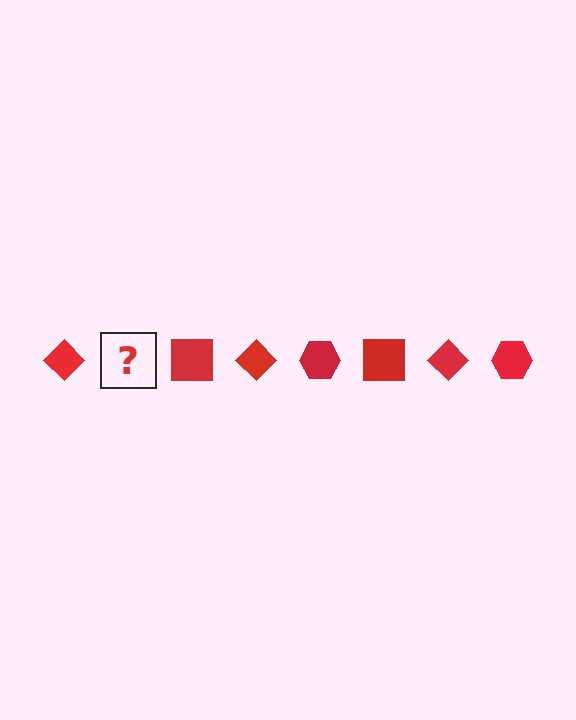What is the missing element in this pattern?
The missing element is a red hexagon.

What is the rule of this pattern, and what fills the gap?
The rule is that the pattern cycles through diamond, hexagon, square shapes in red. The gap should be filled with a red hexagon.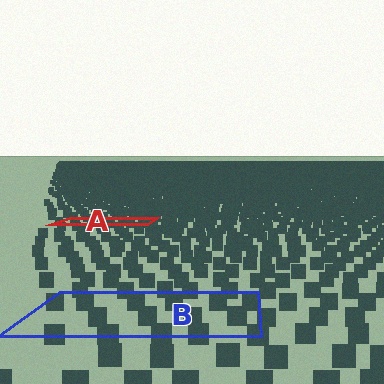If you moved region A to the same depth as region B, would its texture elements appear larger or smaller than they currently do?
They would appear larger. At a closer depth, the same texture elements are projected at a bigger on-screen size.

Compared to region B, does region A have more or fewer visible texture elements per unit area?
Region A has more texture elements per unit area — they are packed more densely because it is farther away.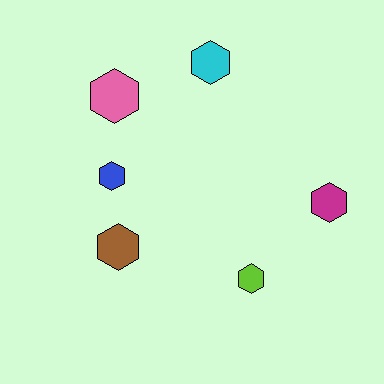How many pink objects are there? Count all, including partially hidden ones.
There is 1 pink object.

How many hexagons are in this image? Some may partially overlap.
There are 6 hexagons.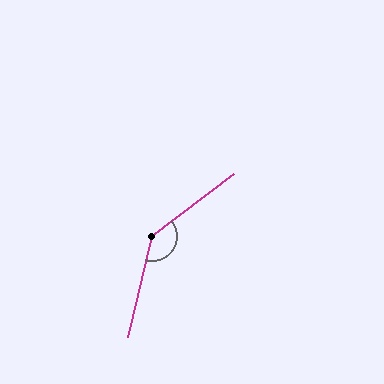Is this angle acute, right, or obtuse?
It is obtuse.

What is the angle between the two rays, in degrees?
Approximately 141 degrees.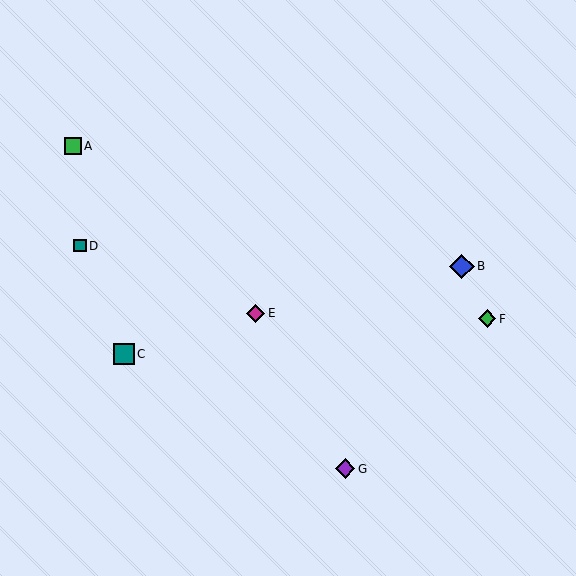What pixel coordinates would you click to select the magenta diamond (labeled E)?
Click at (256, 313) to select the magenta diamond E.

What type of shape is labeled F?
Shape F is a green diamond.